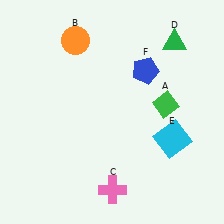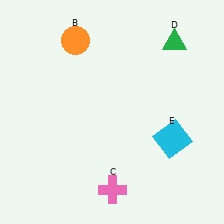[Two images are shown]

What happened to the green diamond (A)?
The green diamond (A) was removed in Image 2. It was in the top-right area of Image 1.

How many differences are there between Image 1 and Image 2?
There are 2 differences between the two images.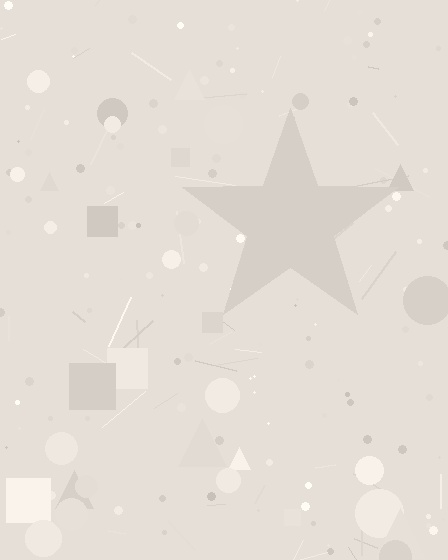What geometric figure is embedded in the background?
A star is embedded in the background.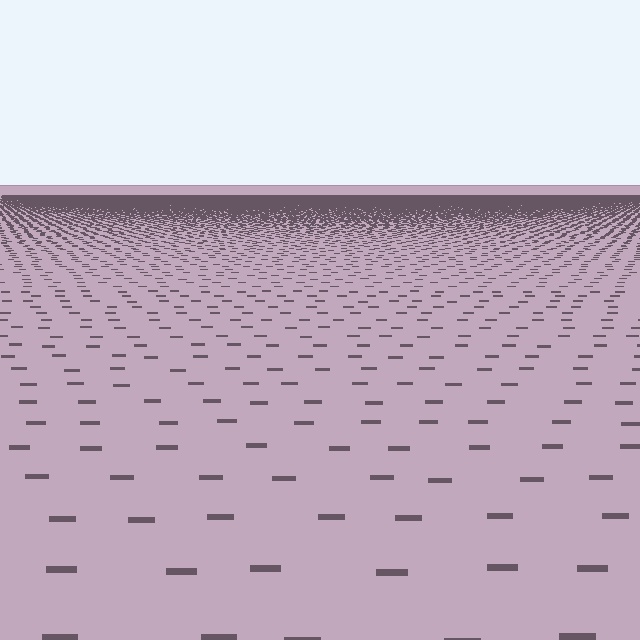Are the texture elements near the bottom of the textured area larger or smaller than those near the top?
Larger. Near the bottom, elements are closer to the viewer and appear at a bigger on-screen size.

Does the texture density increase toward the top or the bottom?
Density increases toward the top.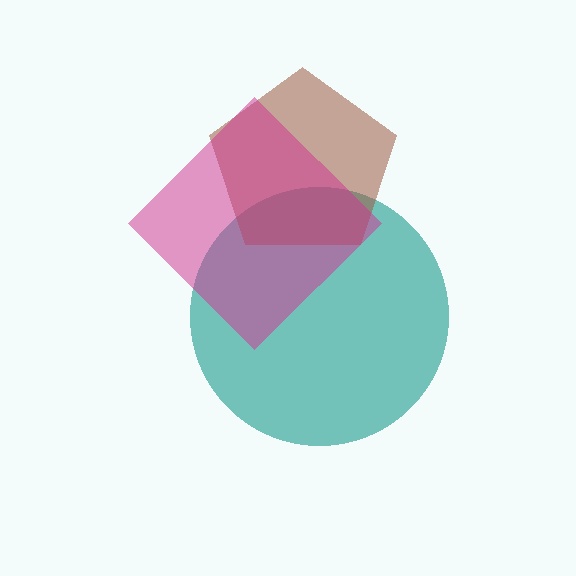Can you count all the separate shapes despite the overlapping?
Yes, there are 3 separate shapes.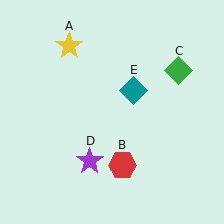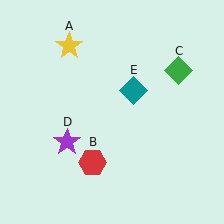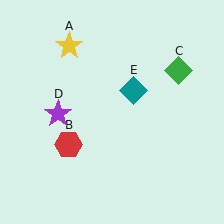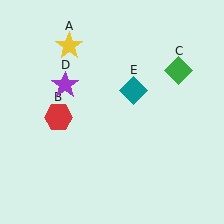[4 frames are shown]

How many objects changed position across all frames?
2 objects changed position: red hexagon (object B), purple star (object D).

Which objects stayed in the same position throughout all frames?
Yellow star (object A) and green diamond (object C) and teal diamond (object E) remained stationary.